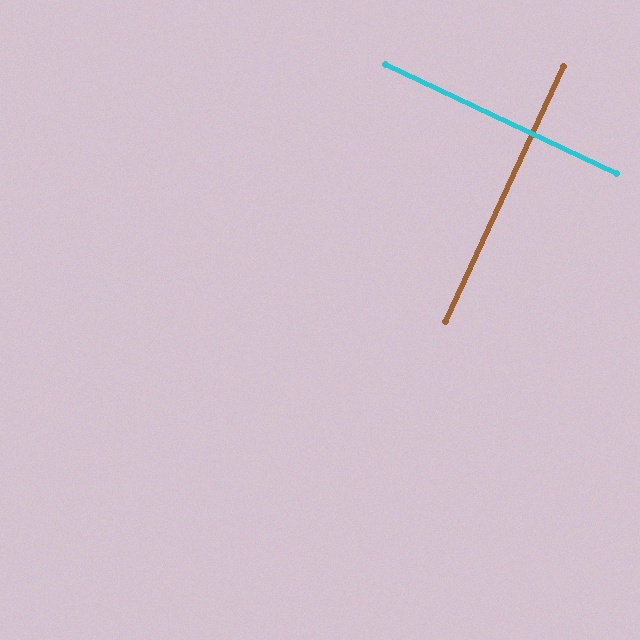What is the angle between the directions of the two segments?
Approximately 89 degrees.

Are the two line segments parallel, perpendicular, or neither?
Perpendicular — they meet at approximately 89°.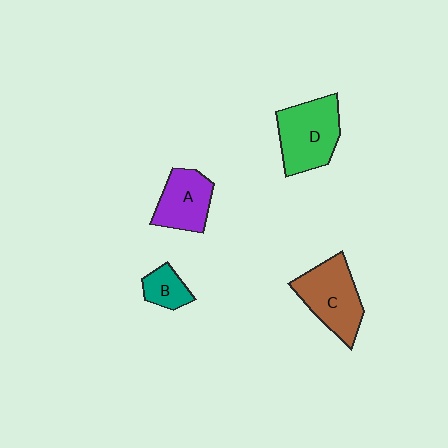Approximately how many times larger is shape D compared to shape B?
Approximately 2.5 times.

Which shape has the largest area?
Shape D (green).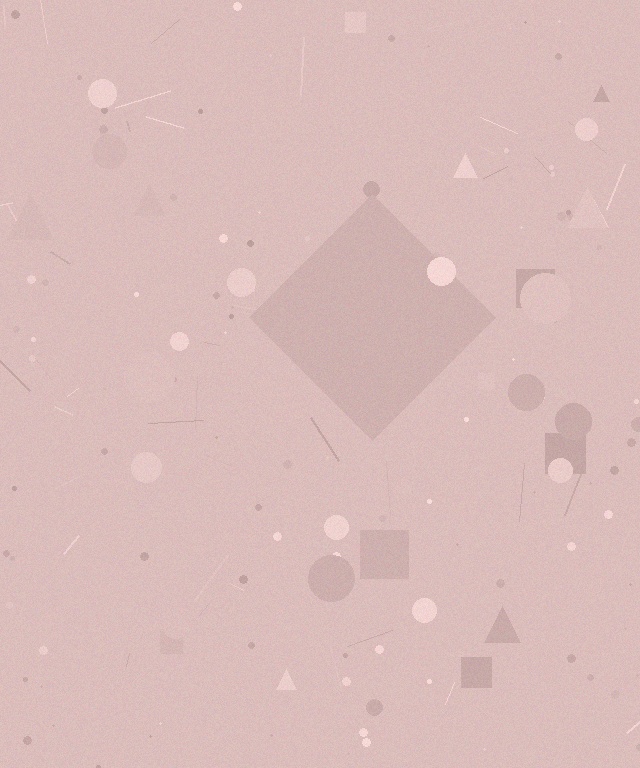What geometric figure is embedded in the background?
A diamond is embedded in the background.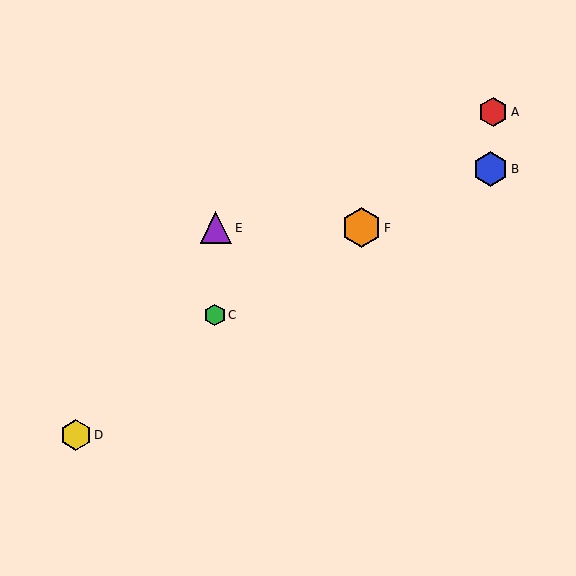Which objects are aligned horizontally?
Objects E, F are aligned horizontally.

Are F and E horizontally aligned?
Yes, both are at y≈228.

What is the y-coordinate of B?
Object B is at y≈169.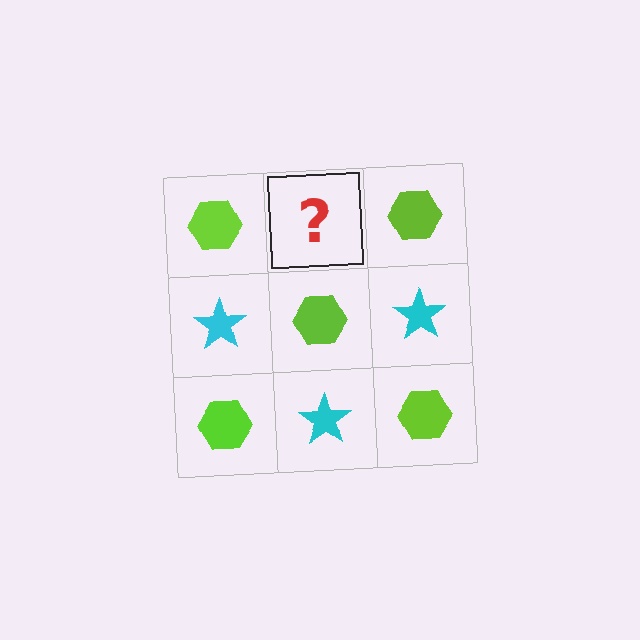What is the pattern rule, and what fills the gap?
The rule is that it alternates lime hexagon and cyan star in a checkerboard pattern. The gap should be filled with a cyan star.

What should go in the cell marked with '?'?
The missing cell should contain a cyan star.